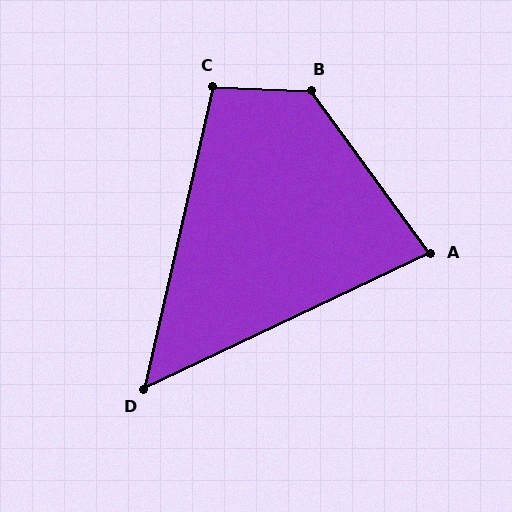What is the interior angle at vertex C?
Approximately 101 degrees (obtuse).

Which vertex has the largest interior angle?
B, at approximately 128 degrees.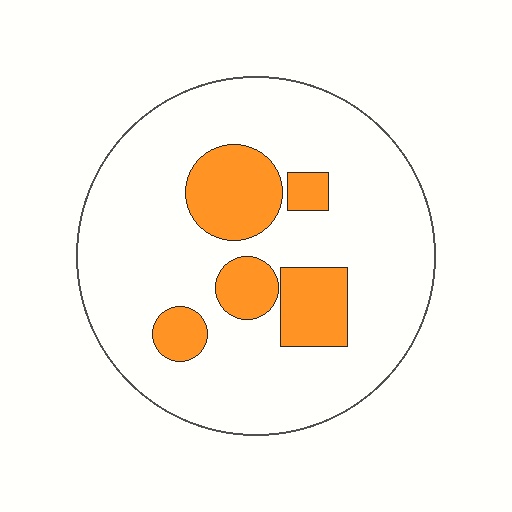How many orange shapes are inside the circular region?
5.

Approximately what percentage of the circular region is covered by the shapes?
Approximately 20%.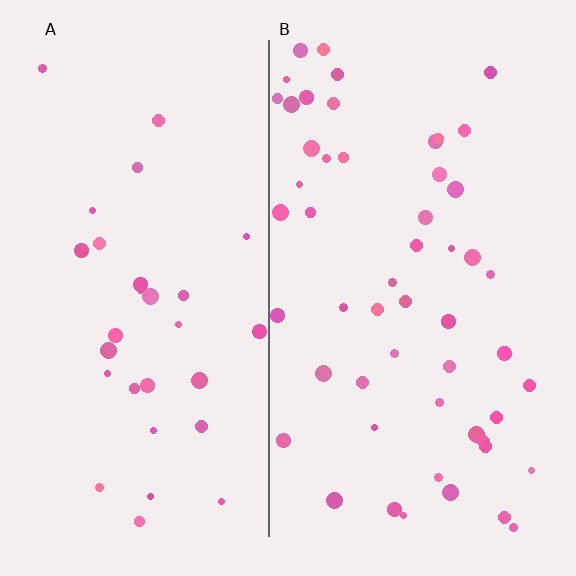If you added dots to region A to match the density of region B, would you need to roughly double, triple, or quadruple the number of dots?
Approximately double.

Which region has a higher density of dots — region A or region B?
B (the right).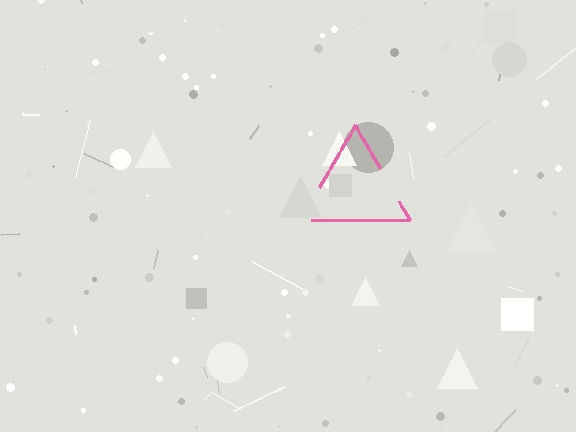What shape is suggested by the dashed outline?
The dashed outline suggests a triangle.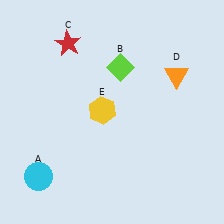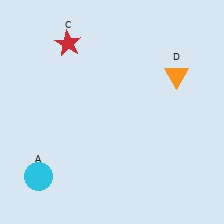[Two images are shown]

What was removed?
The yellow hexagon (E), the lime diamond (B) were removed in Image 2.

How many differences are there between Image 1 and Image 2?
There are 2 differences between the two images.